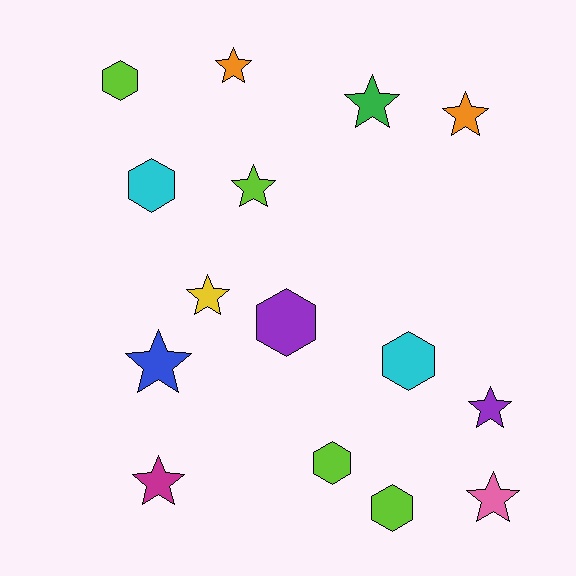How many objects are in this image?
There are 15 objects.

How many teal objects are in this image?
There are no teal objects.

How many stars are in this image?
There are 9 stars.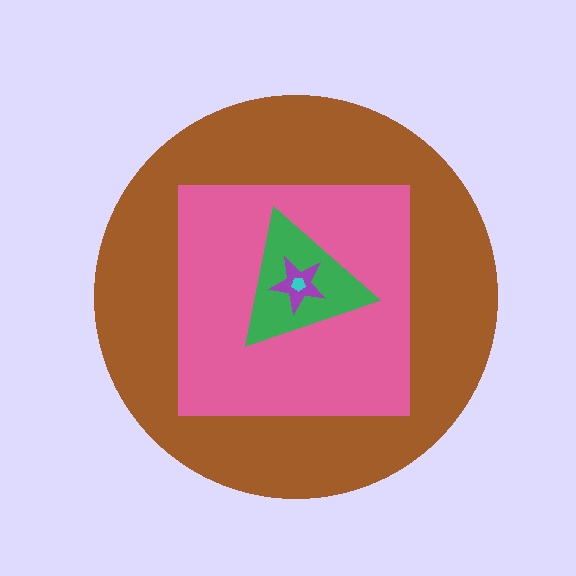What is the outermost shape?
The brown circle.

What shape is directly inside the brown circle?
The pink square.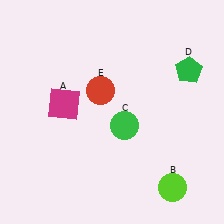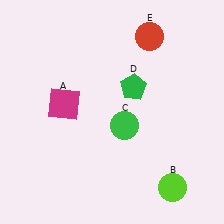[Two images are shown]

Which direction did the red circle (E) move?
The red circle (E) moved up.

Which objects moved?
The objects that moved are: the green pentagon (D), the red circle (E).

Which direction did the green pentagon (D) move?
The green pentagon (D) moved left.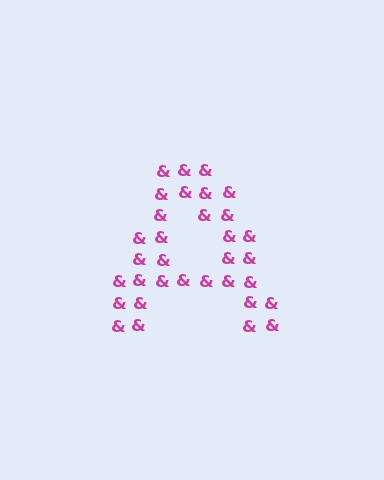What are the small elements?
The small elements are ampersands.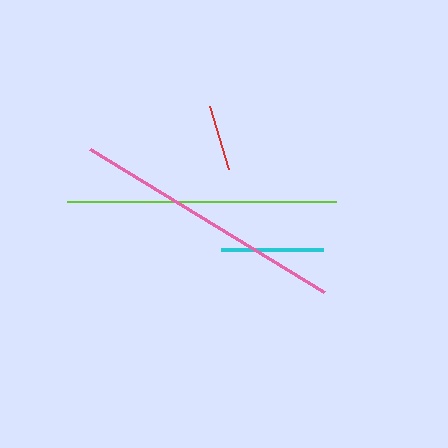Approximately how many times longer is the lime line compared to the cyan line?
The lime line is approximately 2.6 times the length of the cyan line.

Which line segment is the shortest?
The red line is the shortest at approximately 65 pixels.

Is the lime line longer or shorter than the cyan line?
The lime line is longer than the cyan line.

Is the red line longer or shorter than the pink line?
The pink line is longer than the red line.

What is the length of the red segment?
The red segment is approximately 65 pixels long.